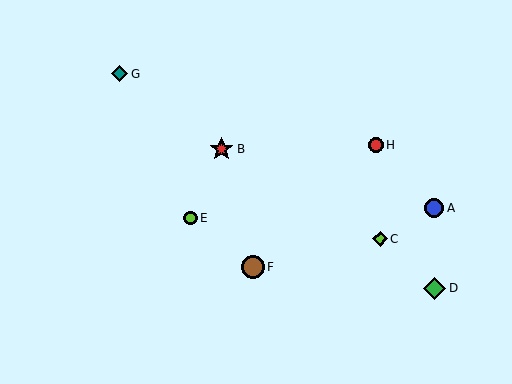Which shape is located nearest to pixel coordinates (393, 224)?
The lime diamond (labeled C) at (380, 239) is nearest to that location.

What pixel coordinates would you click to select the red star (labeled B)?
Click at (222, 149) to select the red star B.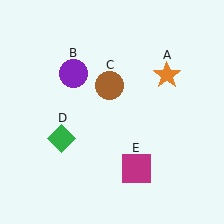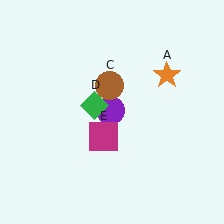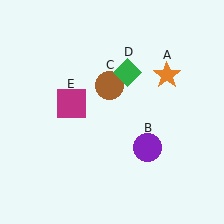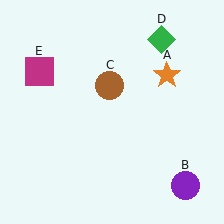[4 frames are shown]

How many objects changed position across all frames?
3 objects changed position: purple circle (object B), green diamond (object D), magenta square (object E).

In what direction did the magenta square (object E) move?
The magenta square (object E) moved up and to the left.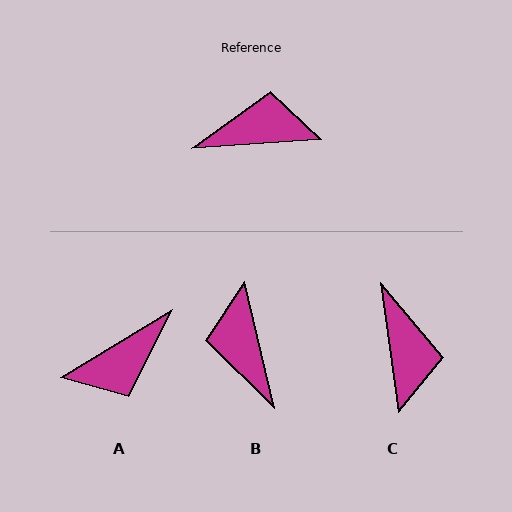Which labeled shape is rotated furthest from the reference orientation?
A, about 153 degrees away.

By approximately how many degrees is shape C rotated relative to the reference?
Approximately 86 degrees clockwise.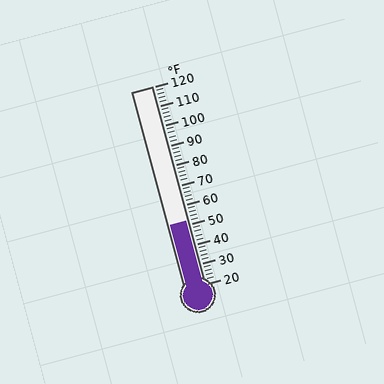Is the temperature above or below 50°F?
The temperature is above 50°F.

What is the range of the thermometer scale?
The thermometer scale ranges from 20°F to 120°F.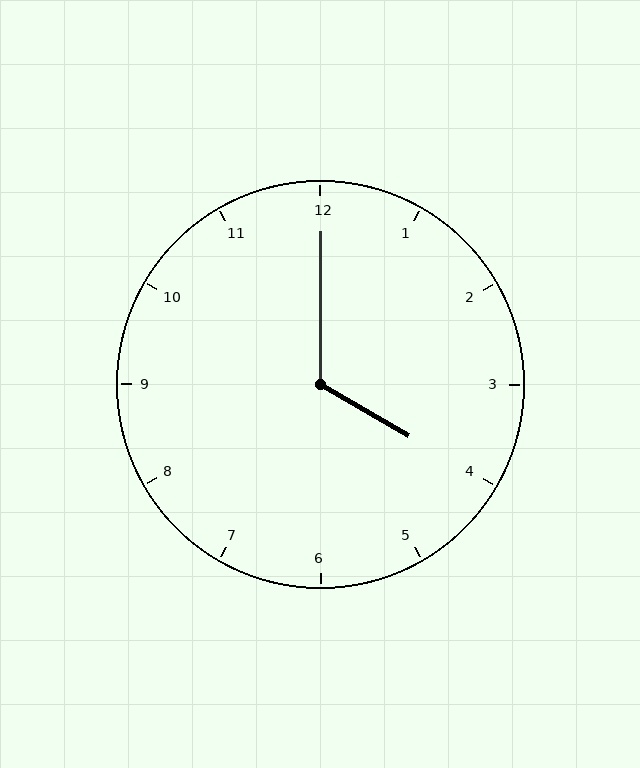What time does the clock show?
4:00.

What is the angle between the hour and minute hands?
Approximately 120 degrees.